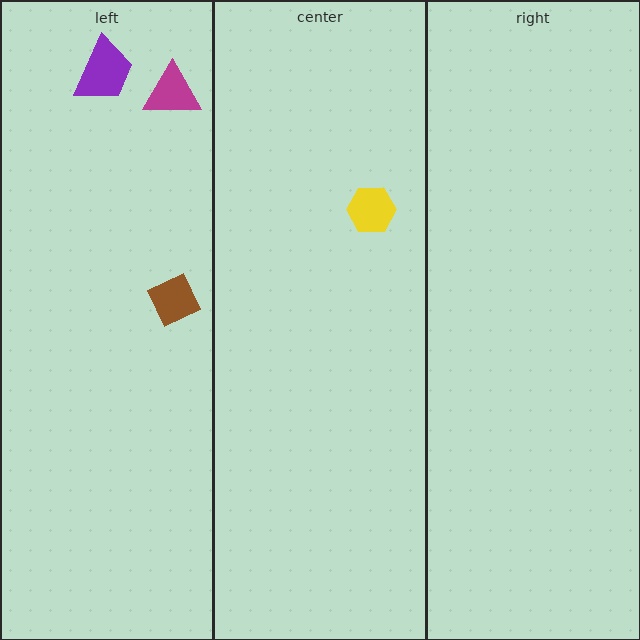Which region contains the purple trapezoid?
The left region.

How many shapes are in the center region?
1.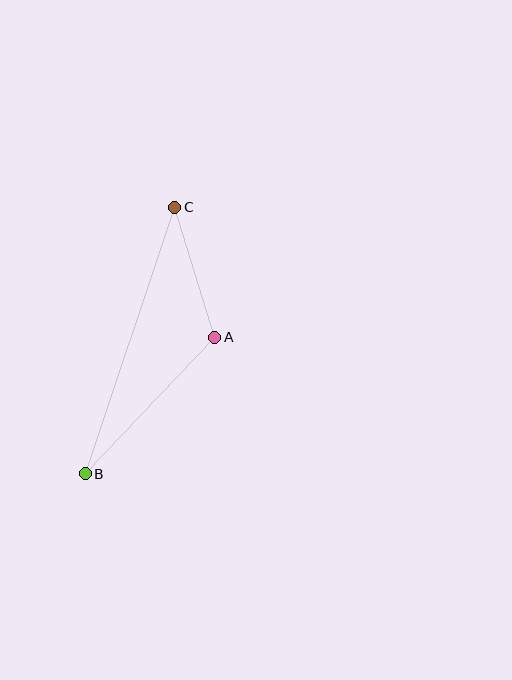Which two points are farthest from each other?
Points B and C are farthest from each other.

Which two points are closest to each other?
Points A and C are closest to each other.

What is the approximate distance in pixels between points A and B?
The distance between A and B is approximately 188 pixels.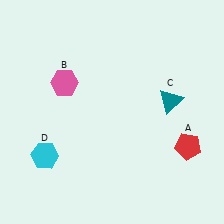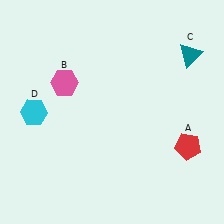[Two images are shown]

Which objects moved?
The objects that moved are: the teal triangle (C), the cyan hexagon (D).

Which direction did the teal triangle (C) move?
The teal triangle (C) moved up.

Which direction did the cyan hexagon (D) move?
The cyan hexagon (D) moved up.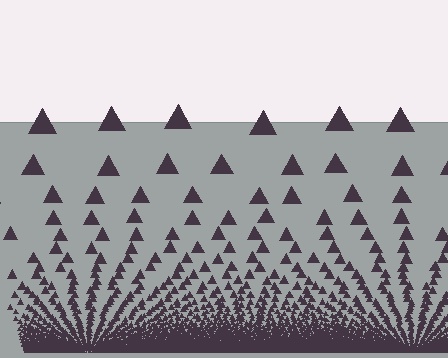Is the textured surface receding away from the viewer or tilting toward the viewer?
The surface appears to tilt toward the viewer. Texture elements get larger and sparser toward the top.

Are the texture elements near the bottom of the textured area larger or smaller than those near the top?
Smaller. The gradient is inverted — elements near the bottom are smaller and denser.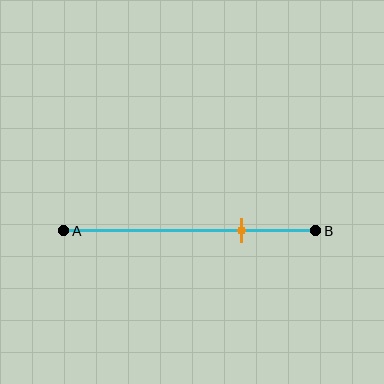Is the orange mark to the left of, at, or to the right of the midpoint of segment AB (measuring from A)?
The orange mark is to the right of the midpoint of segment AB.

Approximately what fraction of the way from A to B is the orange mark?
The orange mark is approximately 70% of the way from A to B.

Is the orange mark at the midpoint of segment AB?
No, the mark is at about 70% from A, not at the 50% midpoint.